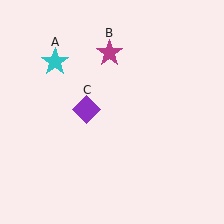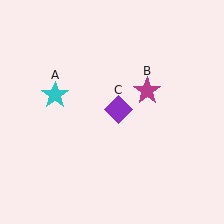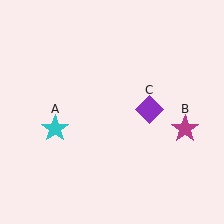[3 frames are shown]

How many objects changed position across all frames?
3 objects changed position: cyan star (object A), magenta star (object B), purple diamond (object C).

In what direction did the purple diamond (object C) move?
The purple diamond (object C) moved right.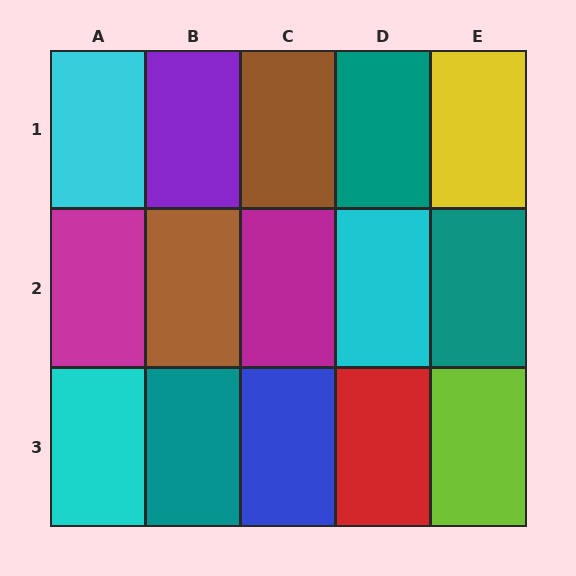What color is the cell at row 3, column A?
Cyan.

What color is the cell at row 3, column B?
Teal.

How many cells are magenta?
2 cells are magenta.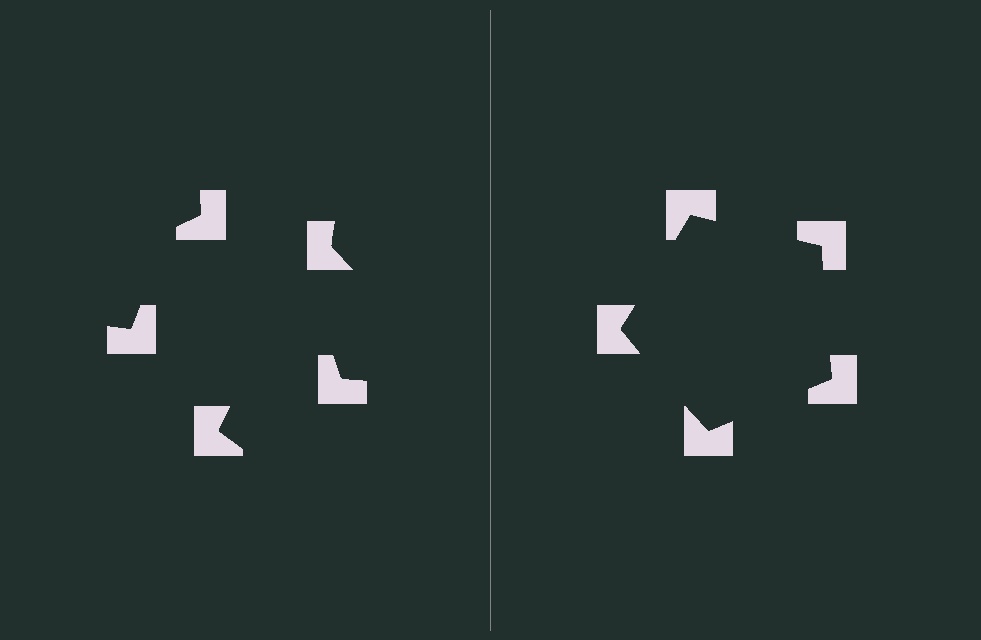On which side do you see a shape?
An illusory pentagon appears on the right side. On the left side the wedge cuts are rotated, so no coherent shape forms.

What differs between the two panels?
The notched squares are positioned identically on both sides; only the wedge orientations differ. On the right they align to a pentagon; on the left they are misaligned.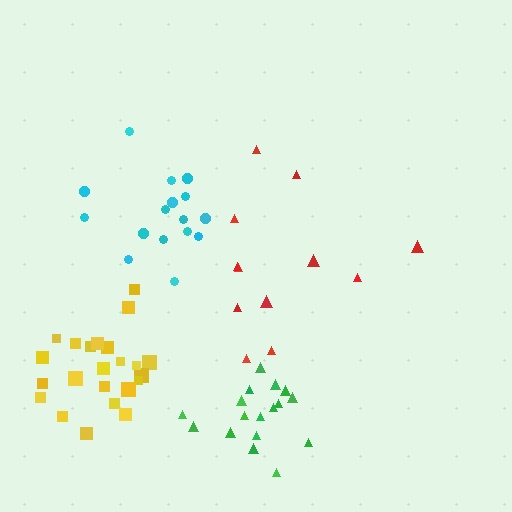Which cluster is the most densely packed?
Yellow.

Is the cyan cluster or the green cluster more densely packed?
Green.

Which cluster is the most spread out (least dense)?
Red.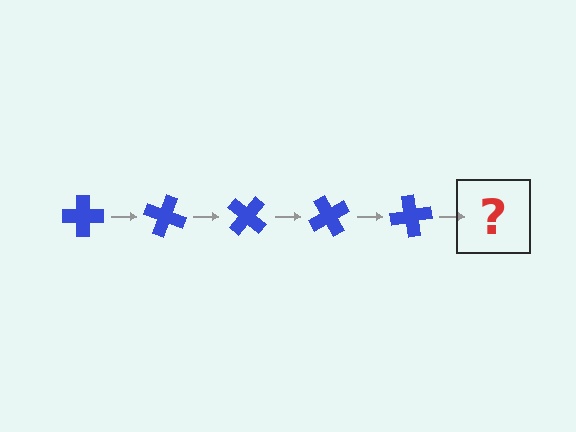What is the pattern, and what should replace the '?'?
The pattern is that the cross rotates 20 degrees each step. The '?' should be a blue cross rotated 100 degrees.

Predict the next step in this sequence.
The next step is a blue cross rotated 100 degrees.